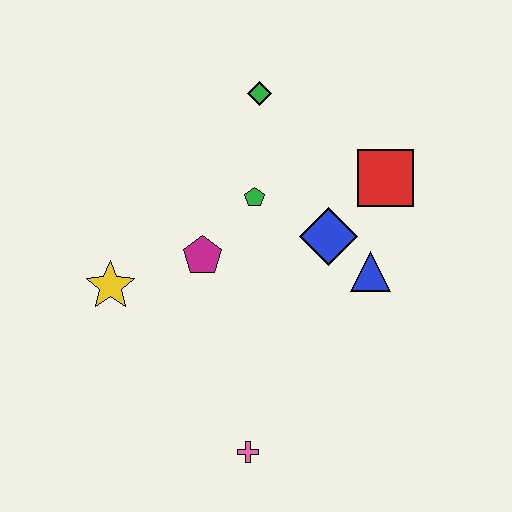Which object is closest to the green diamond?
The green pentagon is closest to the green diamond.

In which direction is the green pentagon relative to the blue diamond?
The green pentagon is to the left of the blue diamond.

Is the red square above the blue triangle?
Yes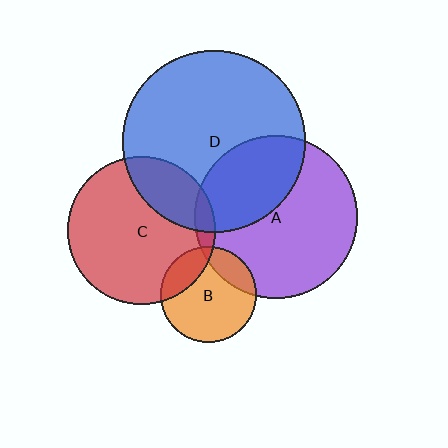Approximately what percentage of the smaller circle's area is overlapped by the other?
Approximately 5%.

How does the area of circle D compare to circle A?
Approximately 1.3 times.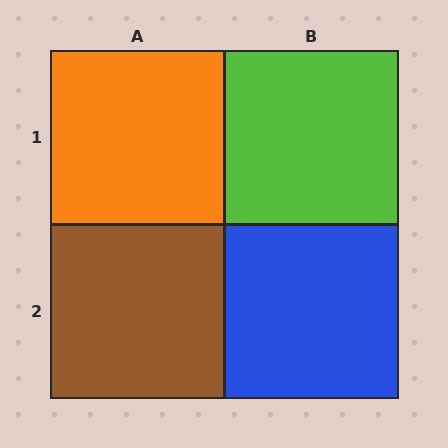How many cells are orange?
1 cell is orange.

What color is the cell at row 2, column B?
Blue.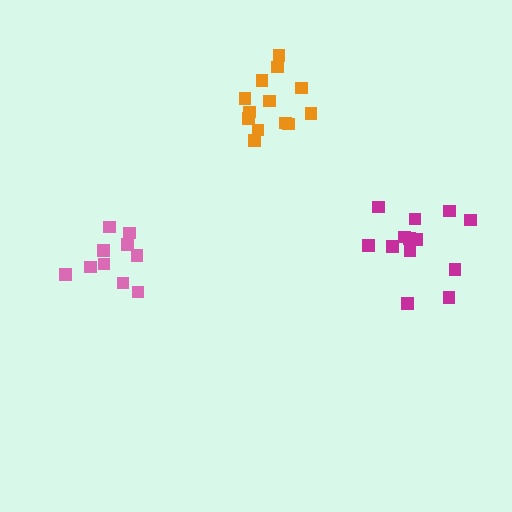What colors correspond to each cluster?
The clusters are colored: pink, magenta, orange.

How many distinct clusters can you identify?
There are 3 distinct clusters.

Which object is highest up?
The orange cluster is topmost.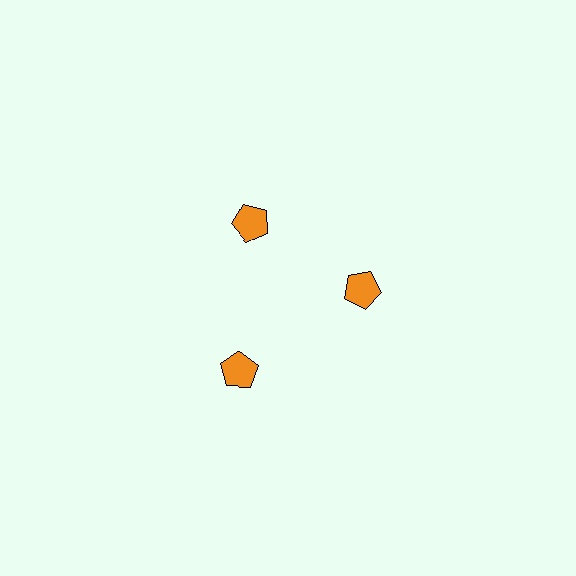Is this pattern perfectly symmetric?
No. The 3 orange pentagons are arranged in a ring, but one element near the 7 o'clock position is pushed outward from the center, breaking the 3-fold rotational symmetry.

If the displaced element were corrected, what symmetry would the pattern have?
It would have 3-fold rotational symmetry — the pattern would map onto itself every 120 degrees.